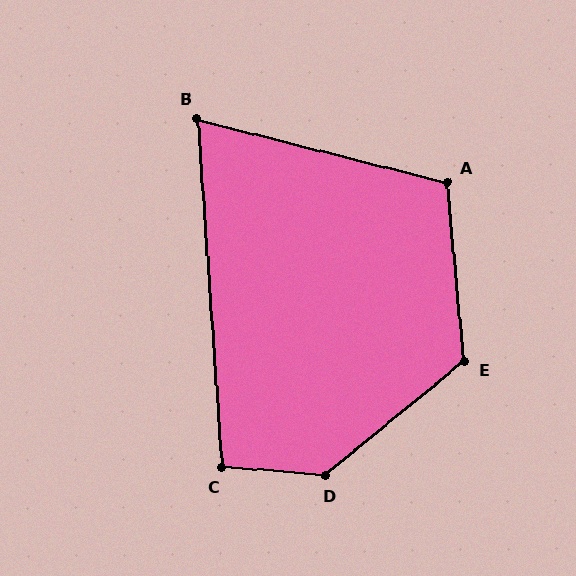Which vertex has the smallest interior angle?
B, at approximately 72 degrees.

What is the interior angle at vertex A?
Approximately 109 degrees (obtuse).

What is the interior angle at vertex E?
Approximately 124 degrees (obtuse).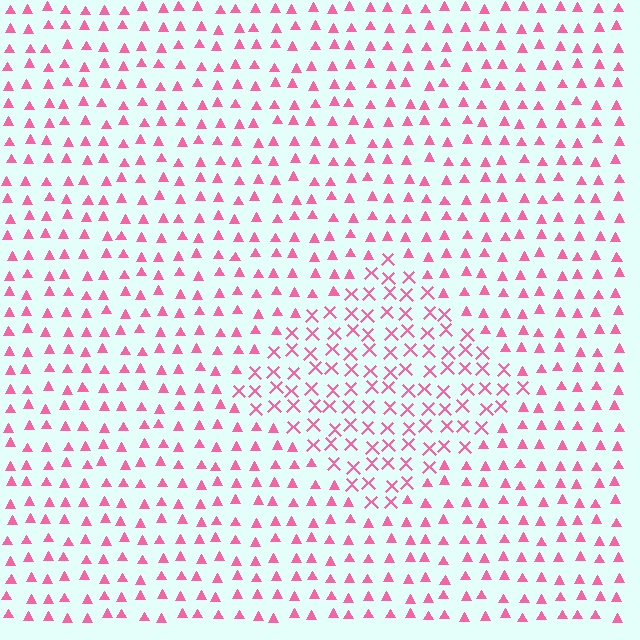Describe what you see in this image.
The image is filled with small pink elements arranged in a uniform grid. A diamond-shaped region contains X marks, while the surrounding area contains triangles. The boundary is defined purely by the change in element shape.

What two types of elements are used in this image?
The image uses X marks inside the diamond region and triangles outside it.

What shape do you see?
I see a diamond.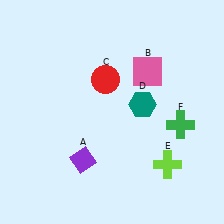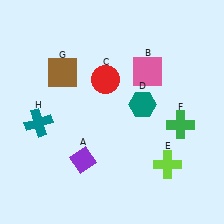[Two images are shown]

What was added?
A brown square (G), a teal cross (H) were added in Image 2.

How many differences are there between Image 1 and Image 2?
There are 2 differences between the two images.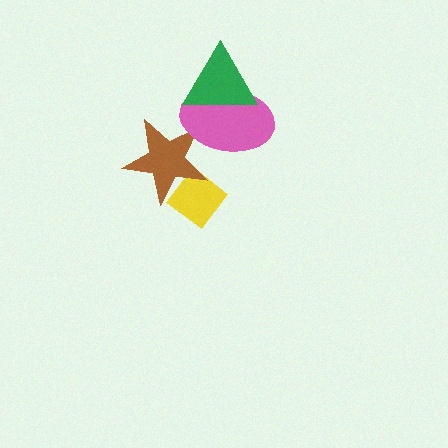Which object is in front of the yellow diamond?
The brown star is in front of the yellow diamond.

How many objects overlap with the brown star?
2 objects overlap with the brown star.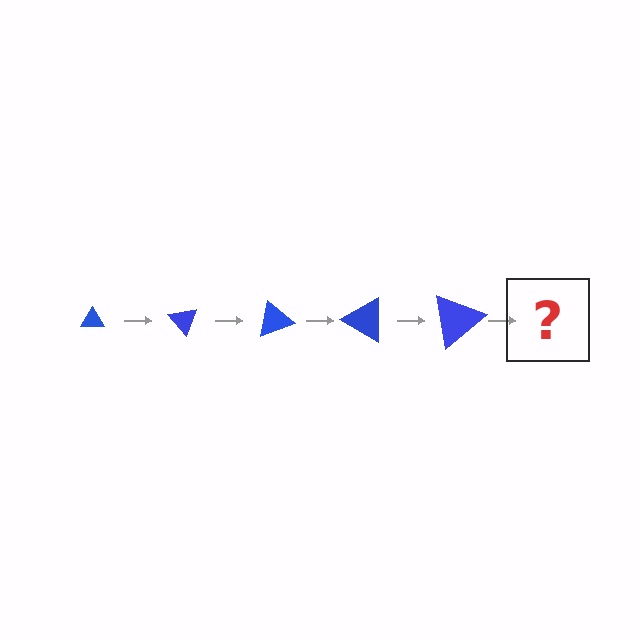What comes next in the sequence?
The next element should be a triangle, larger than the previous one and rotated 250 degrees from the start.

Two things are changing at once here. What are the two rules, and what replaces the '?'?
The two rules are that the triangle grows larger each step and it rotates 50 degrees each step. The '?' should be a triangle, larger than the previous one and rotated 250 degrees from the start.